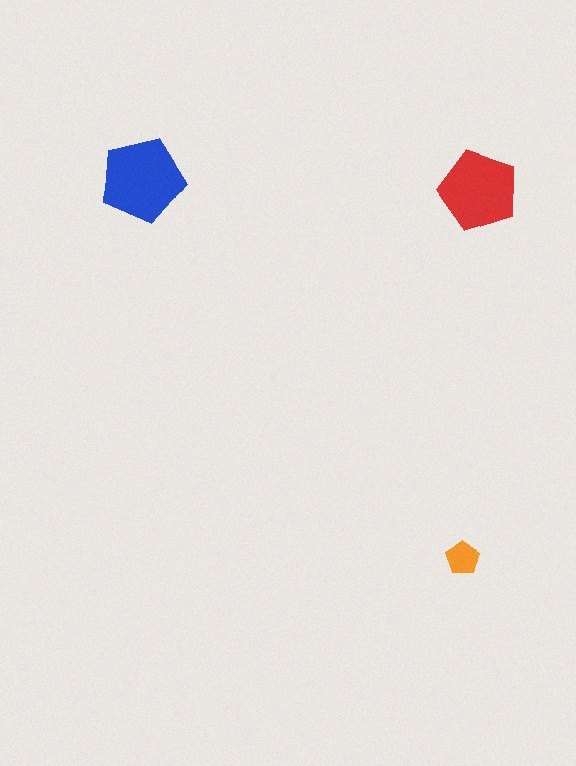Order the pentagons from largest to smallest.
the blue one, the red one, the orange one.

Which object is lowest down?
The orange pentagon is bottommost.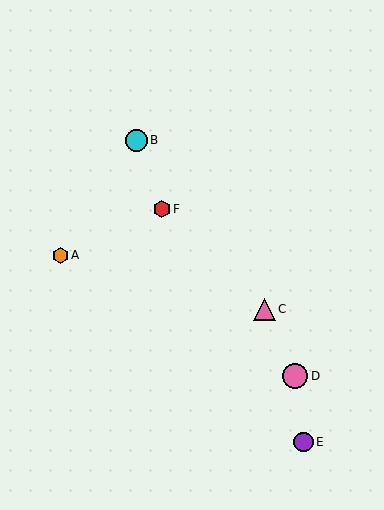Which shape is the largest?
The pink circle (labeled D) is the largest.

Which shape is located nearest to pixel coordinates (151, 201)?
The red hexagon (labeled F) at (162, 209) is nearest to that location.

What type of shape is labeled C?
Shape C is a pink triangle.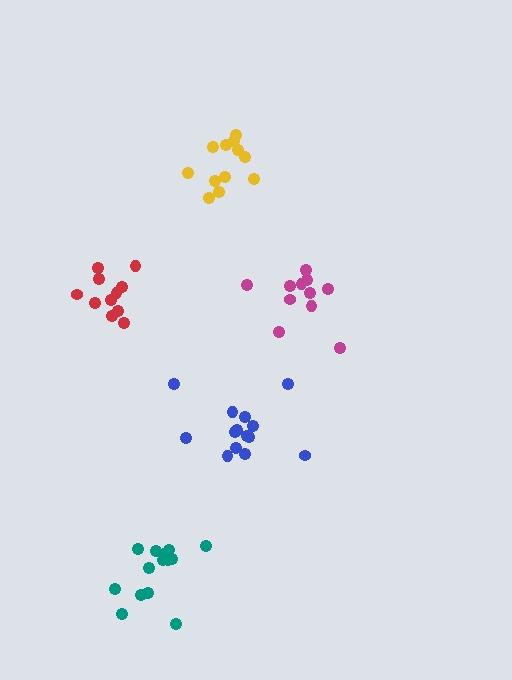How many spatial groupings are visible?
There are 5 spatial groupings.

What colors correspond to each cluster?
The clusters are colored: yellow, teal, magenta, red, blue.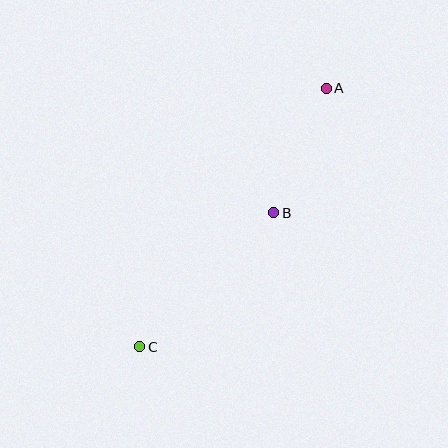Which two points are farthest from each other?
Points A and C are farthest from each other.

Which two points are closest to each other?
Points A and B are closest to each other.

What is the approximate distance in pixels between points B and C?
The distance between B and C is approximately 190 pixels.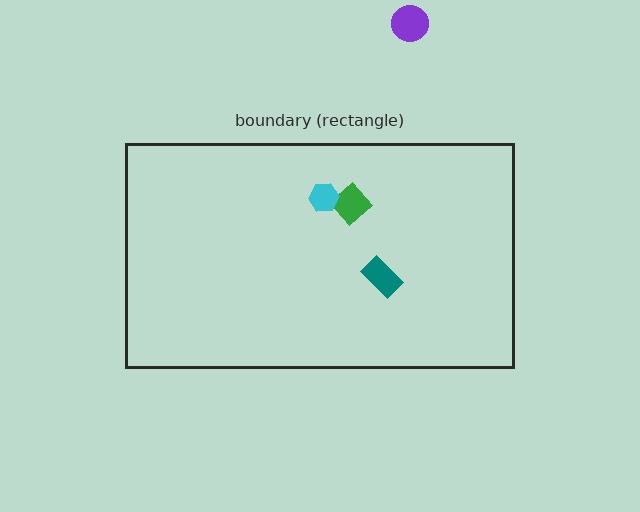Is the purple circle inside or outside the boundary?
Outside.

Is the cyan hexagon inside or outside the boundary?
Inside.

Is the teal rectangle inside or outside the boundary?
Inside.